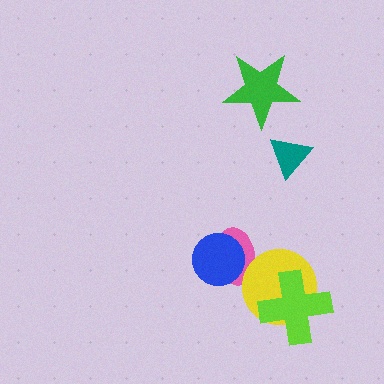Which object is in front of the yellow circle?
The lime cross is in front of the yellow circle.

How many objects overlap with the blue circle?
1 object overlaps with the blue circle.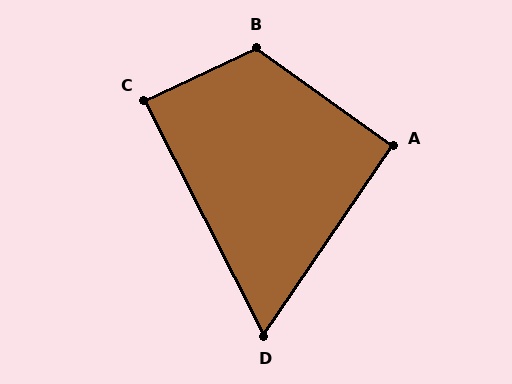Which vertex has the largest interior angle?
B, at approximately 119 degrees.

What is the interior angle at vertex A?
Approximately 92 degrees (approximately right).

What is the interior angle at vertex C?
Approximately 88 degrees (approximately right).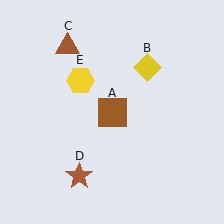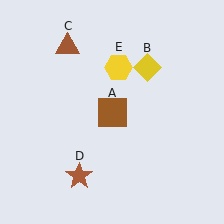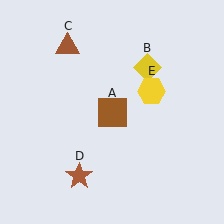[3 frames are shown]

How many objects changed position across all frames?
1 object changed position: yellow hexagon (object E).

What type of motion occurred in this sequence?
The yellow hexagon (object E) rotated clockwise around the center of the scene.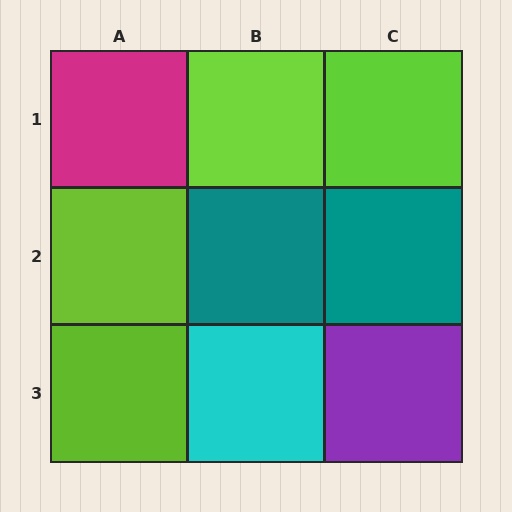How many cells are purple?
1 cell is purple.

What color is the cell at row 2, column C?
Teal.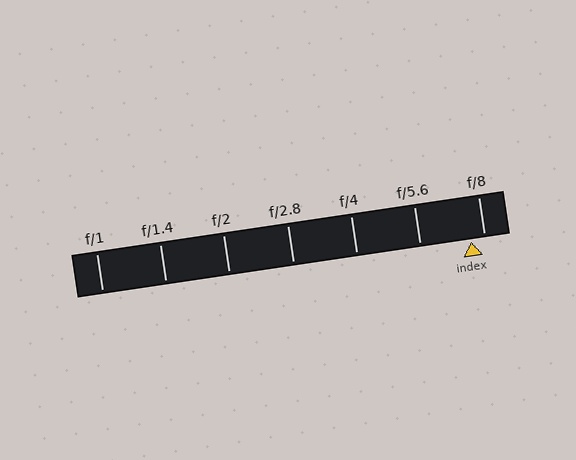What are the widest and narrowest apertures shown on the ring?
The widest aperture shown is f/1 and the narrowest is f/8.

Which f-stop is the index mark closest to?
The index mark is closest to f/8.